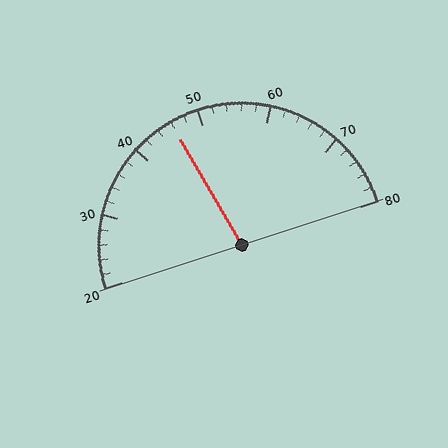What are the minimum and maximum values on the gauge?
The gauge ranges from 20 to 80.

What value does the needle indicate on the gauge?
The needle indicates approximately 46.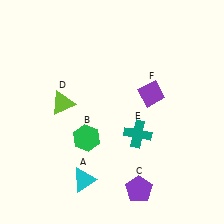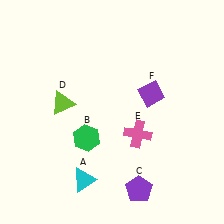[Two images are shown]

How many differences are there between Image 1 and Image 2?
There is 1 difference between the two images.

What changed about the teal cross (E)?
In Image 1, E is teal. In Image 2, it changed to pink.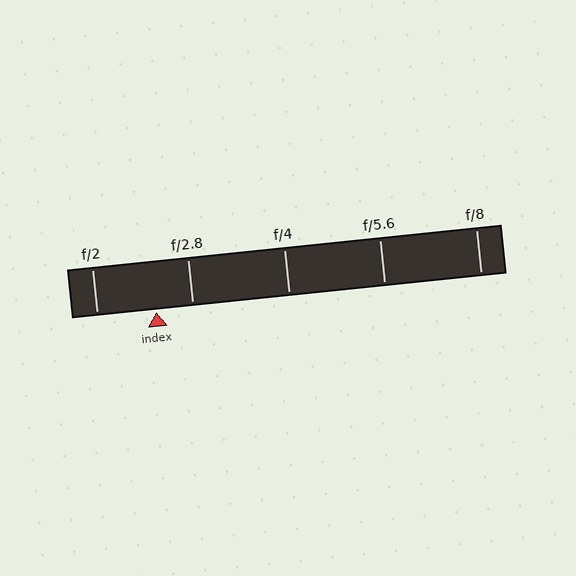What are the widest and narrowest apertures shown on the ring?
The widest aperture shown is f/2 and the narrowest is f/8.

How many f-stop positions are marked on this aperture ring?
There are 5 f-stop positions marked.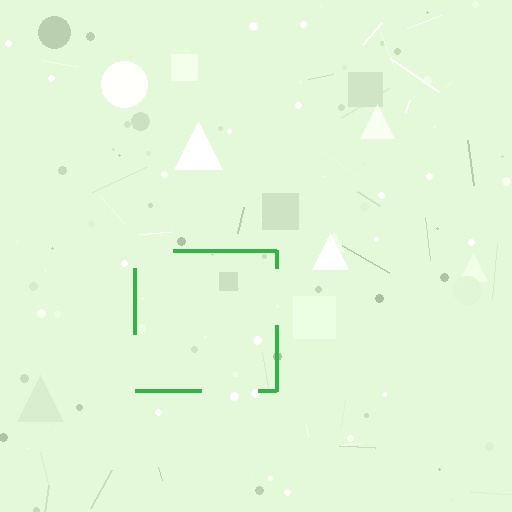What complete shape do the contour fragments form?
The contour fragments form a square.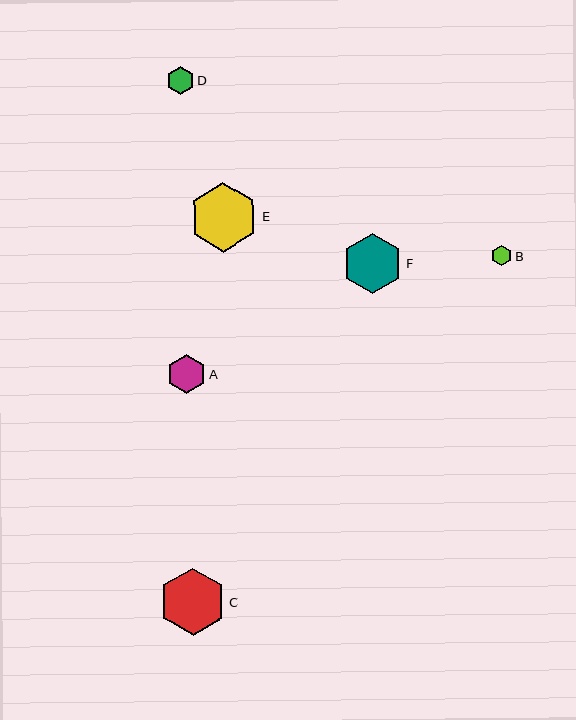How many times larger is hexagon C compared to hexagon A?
Hexagon C is approximately 1.7 times the size of hexagon A.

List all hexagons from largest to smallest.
From largest to smallest: E, C, F, A, D, B.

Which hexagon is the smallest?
Hexagon B is the smallest with a size of approximately 20 pixels.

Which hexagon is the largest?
Hexagon E is the largest with a size of approximately 69 pixels.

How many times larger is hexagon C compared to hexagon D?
Hexagon C is approximately 2.4 times the size of hexagon D.